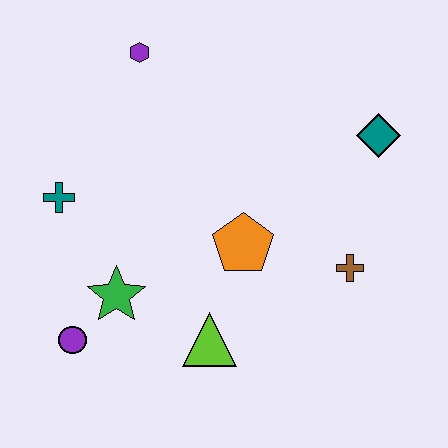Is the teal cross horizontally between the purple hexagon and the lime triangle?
No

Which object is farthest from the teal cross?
The teal diamond is farthest from the teal cross.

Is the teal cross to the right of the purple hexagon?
No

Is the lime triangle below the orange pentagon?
Yes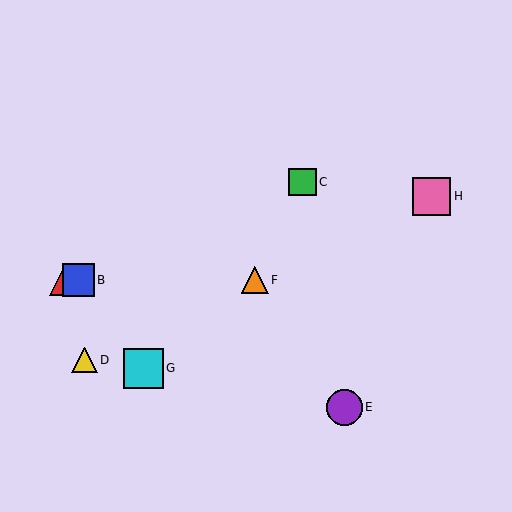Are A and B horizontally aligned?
Yes, both are at y≈280.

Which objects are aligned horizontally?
Objects A, B, F are aligned horizontally.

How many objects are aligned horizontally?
3 objects (A, B, F) are aligned horizontally.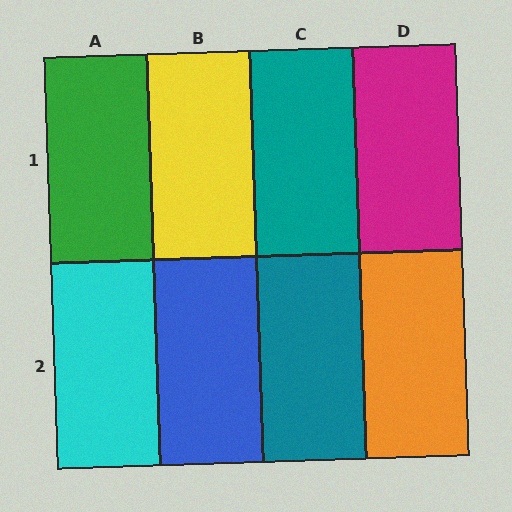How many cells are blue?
1 cell is blue.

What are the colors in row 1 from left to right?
Green, yellow, teal, magenta.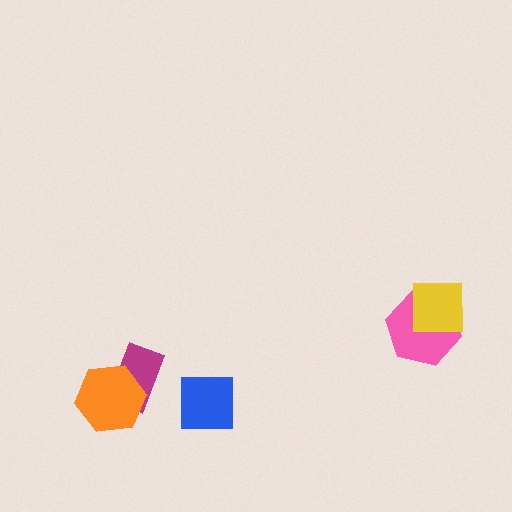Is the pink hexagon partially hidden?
Yes, it is partially covered by another shape.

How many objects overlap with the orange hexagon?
1 object overlaps with the orange hexagon.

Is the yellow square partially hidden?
No, no other shape covers it.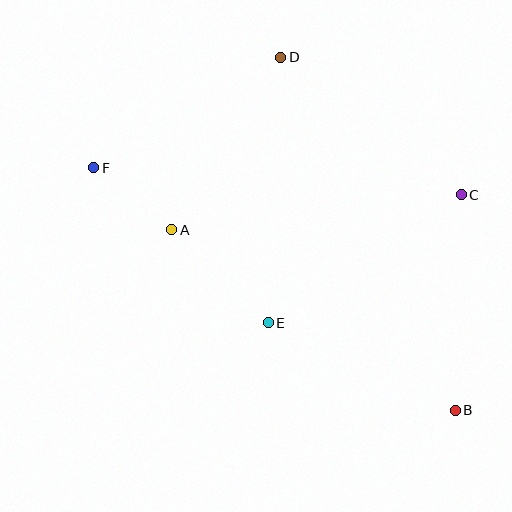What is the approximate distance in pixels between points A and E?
The distance between A and E is approximately 133 pixels.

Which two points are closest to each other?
Points A and F are closest to each other.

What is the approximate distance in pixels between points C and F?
The distance between C and F is approximately 368 pixels.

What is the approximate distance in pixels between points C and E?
The distance between C and E is approximately 232 pixels.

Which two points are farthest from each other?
Points B and F are farthest from each other.